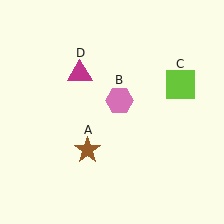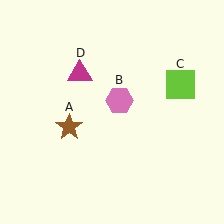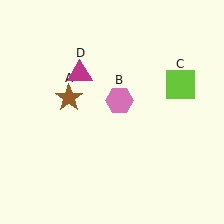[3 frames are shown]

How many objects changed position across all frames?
1 object changed position: brown star (object A).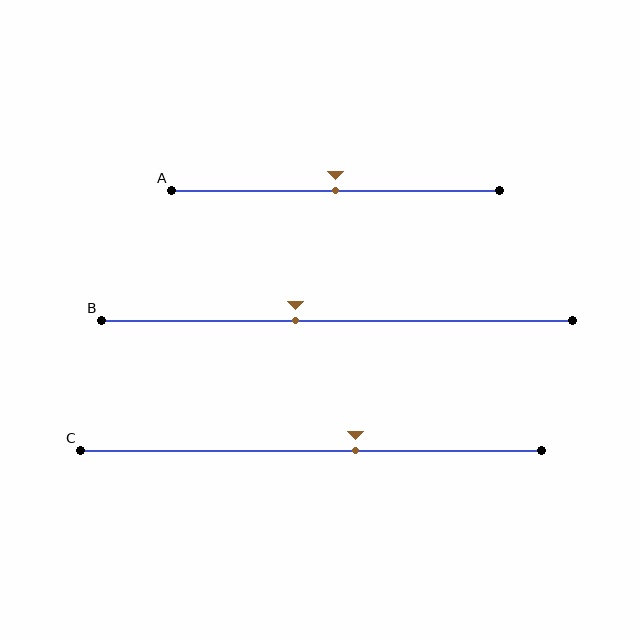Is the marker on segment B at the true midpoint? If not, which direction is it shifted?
No, the marker on segment B is shifted to the left by about 9% of the segment length.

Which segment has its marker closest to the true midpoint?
Segment A has its marker closest to the true midpoint.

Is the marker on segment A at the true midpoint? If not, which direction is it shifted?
Yes, the marker on segment A is at the true midpoint.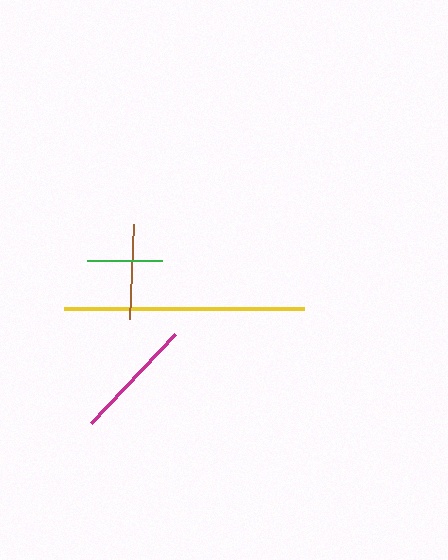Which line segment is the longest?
The yellow line is the longest at approximately 240 pixels.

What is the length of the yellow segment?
The yellow segment is approximately 240 pixels long.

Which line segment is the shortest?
The green line is the shortest at approximately 75 pixels.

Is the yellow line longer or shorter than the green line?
The yellow line is longer than the green line.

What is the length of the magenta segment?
The magenta segment is approximately 122 pixels long.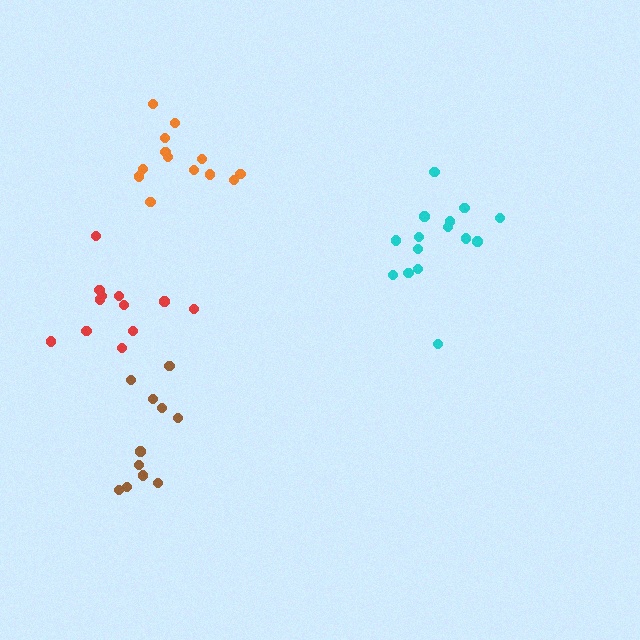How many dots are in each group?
Group 1: 13 dots, Group 2: 12 dots, Group 3: 15 dots, Group 4: 11 dots (51 total).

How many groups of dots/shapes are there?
There are 4 groups.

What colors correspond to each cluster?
The clusters are colored: orange, red, cyan, brown.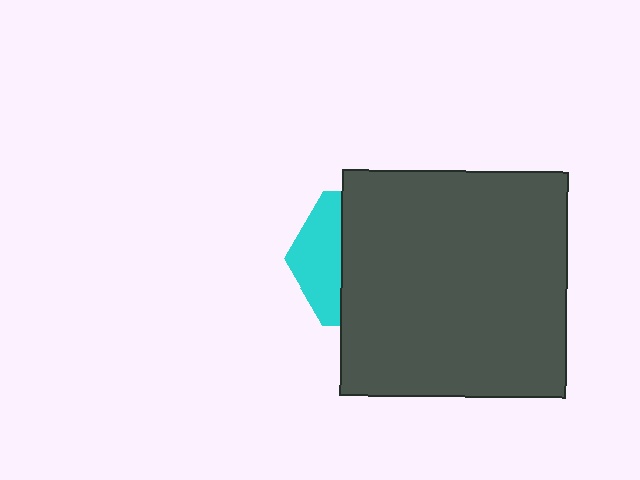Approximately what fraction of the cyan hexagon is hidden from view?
Roughly 68% of the cyan hexagon is hidden behind the dark gray square.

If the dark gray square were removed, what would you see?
You would see the complete cyan hexagon.